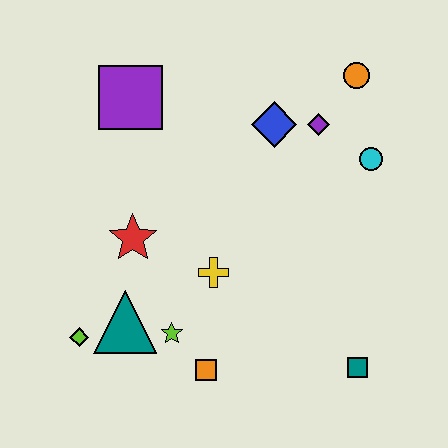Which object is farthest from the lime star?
The orange circle is farthest from the lime star.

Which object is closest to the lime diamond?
The teal triangle is closest to the lime diamond.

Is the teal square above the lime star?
No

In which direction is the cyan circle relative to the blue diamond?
The cyan circle is to the right of the blue diamond.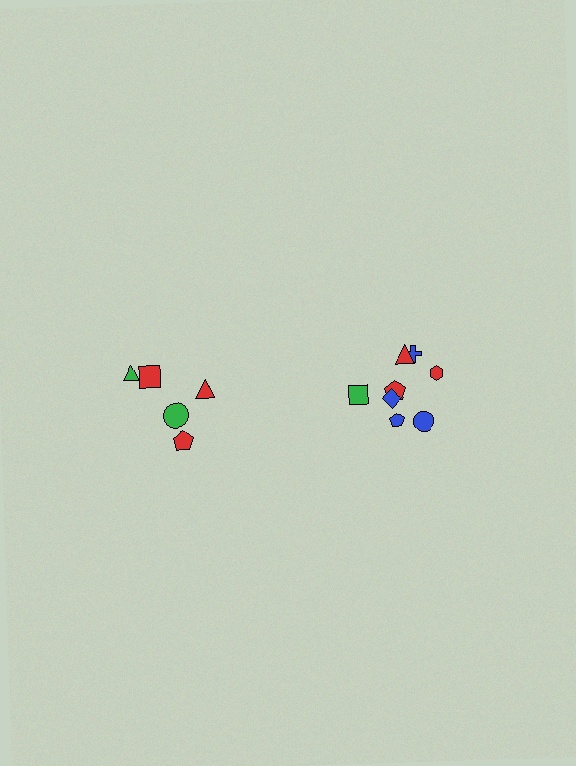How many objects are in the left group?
There are 5 objects.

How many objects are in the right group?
There are 8 objects.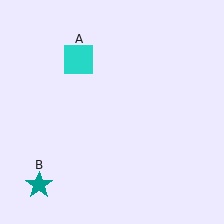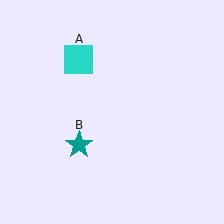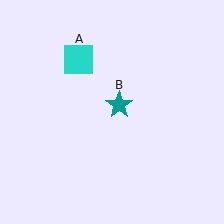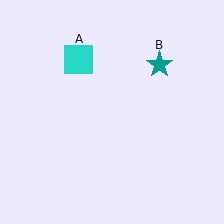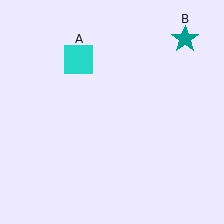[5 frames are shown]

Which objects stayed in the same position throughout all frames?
Cyan square (object A) remained stationary.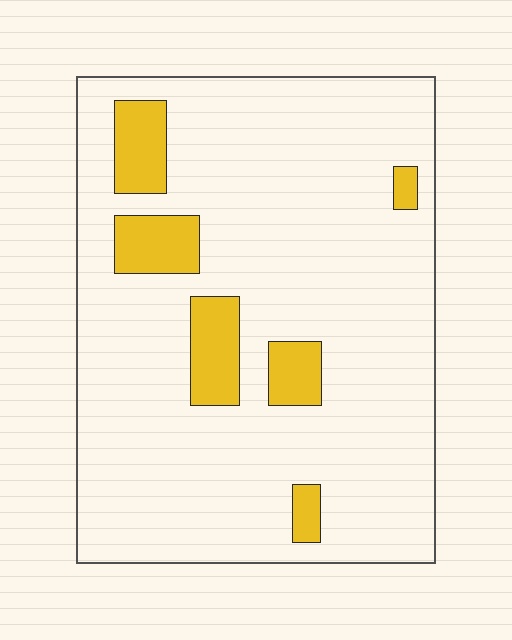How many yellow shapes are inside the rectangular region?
6.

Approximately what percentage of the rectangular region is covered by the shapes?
Approximately 10%.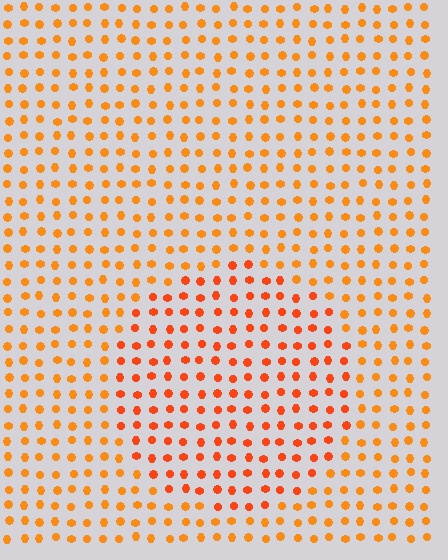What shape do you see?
I see a circle.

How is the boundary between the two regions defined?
The boundary is defined purely by a slight shift in hue (about 19 degrees). Spacing, size, and orientation are identical on both sides.